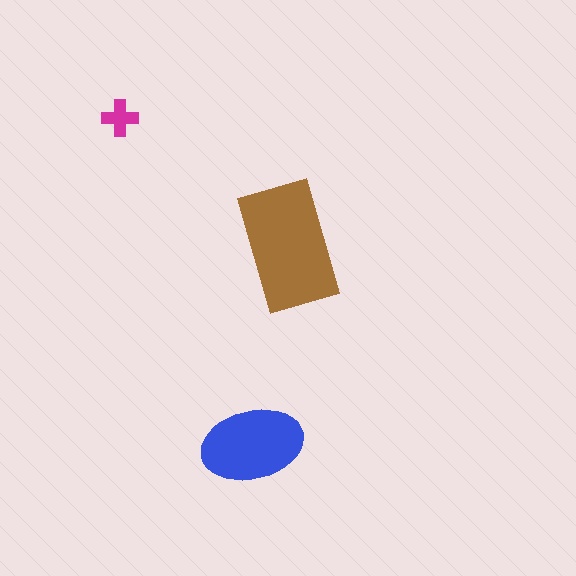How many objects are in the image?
There are 3 objects in the image.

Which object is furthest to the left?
The magenta cross is leftmost.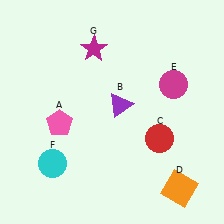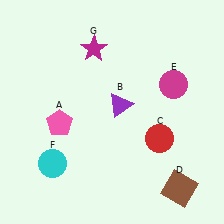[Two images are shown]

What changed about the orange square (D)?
In Image 1, D is orange. In Image 2, it changed to brown.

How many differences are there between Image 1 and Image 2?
There is 1 difference between the two images.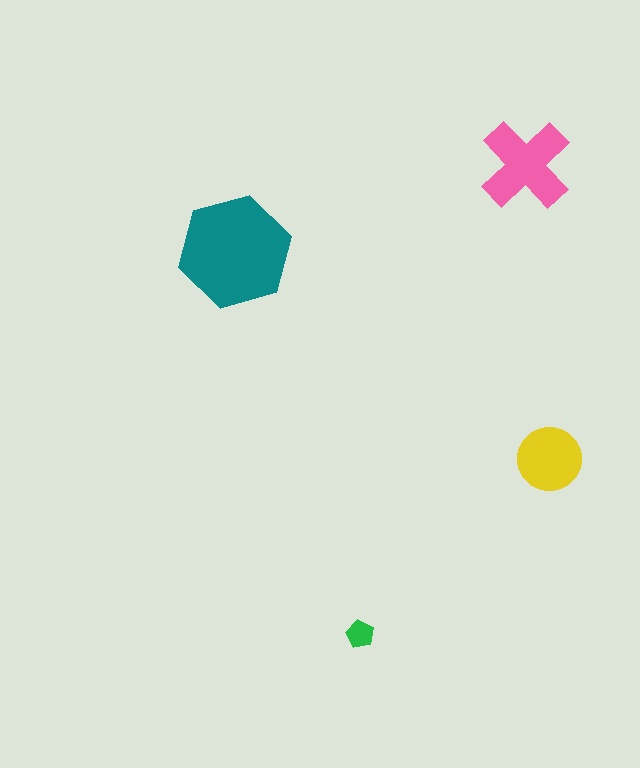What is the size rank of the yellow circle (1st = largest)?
3rd.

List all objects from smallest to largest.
The green pentagon, the yellow circle, the pink cross, the teal hexagon.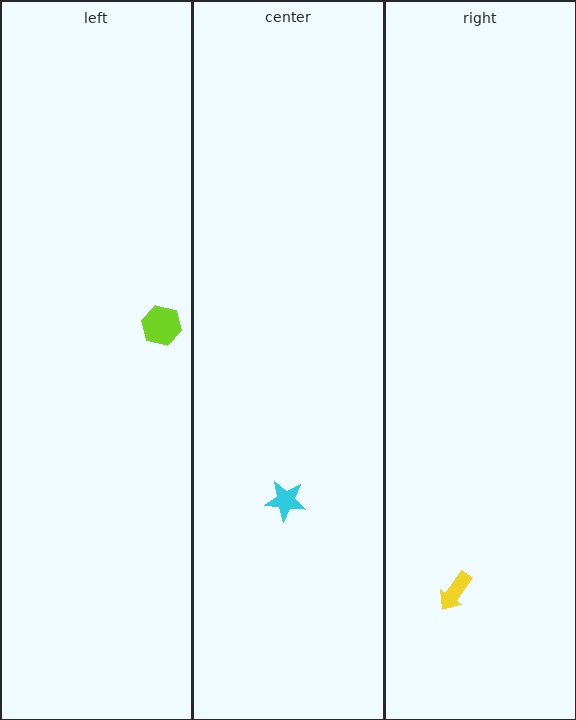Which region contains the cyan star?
The center region.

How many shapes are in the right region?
1.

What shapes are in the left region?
The lime hexagon.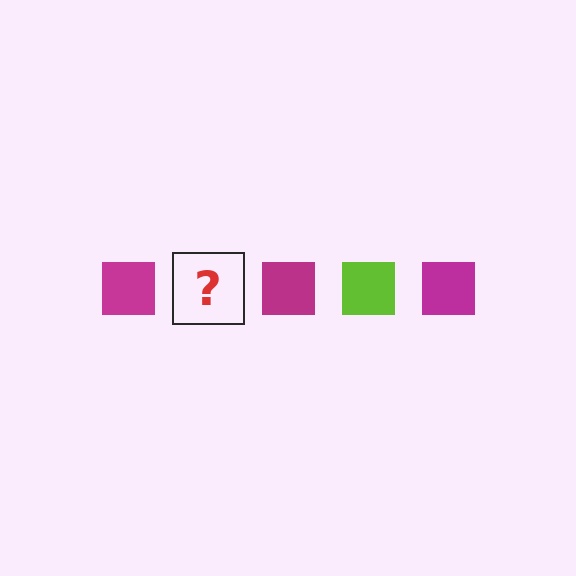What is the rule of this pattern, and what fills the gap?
The rule is that the pattern cycles through magenta, lime squares. The gap should be filled with a lime square.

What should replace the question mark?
The question mark should be replaced with a lime square.